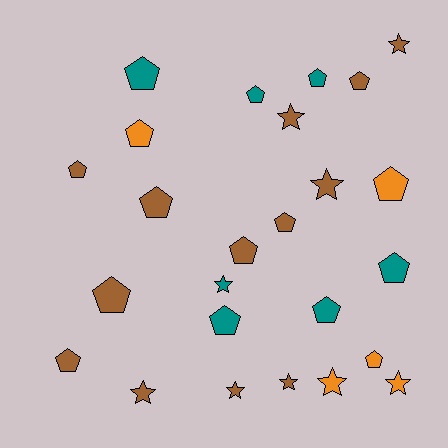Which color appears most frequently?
Brown, with 13 objects.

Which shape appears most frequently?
Pentagon, with 16 objects.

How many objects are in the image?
There are 25 objects.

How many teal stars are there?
There is 1 teal star.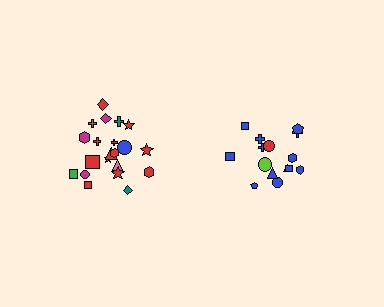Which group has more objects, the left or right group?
The left group.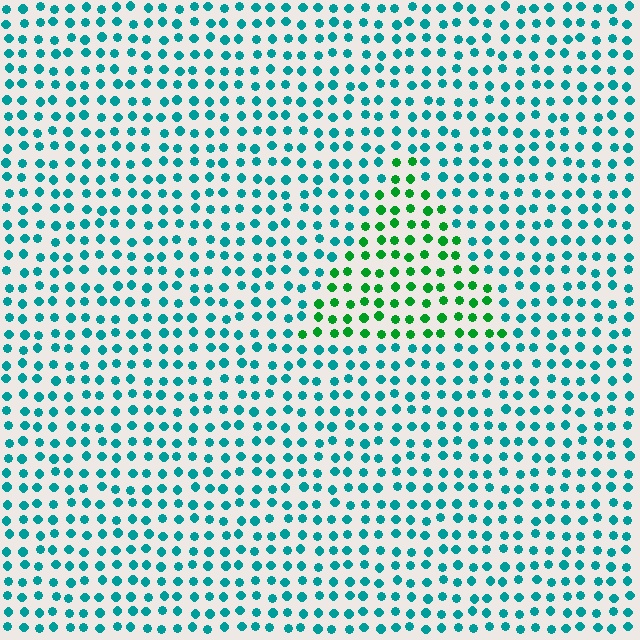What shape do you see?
I see a triangle.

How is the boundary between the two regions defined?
The boundary is defined purely by a slight shift in hue (about 46 degrees). Spacing, size, and orientation are identical on both sides.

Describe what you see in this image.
The image is filled with small teal elements in a uniform arrangement. A triangle-shaped region is visible where the elements are tinted to a slightly different hue, forming a subtle color boundary.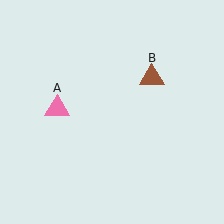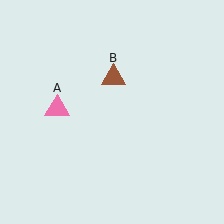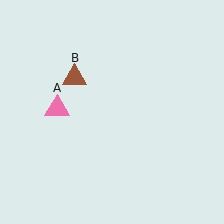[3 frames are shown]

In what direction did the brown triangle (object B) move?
The brown triangle (object B) moved left.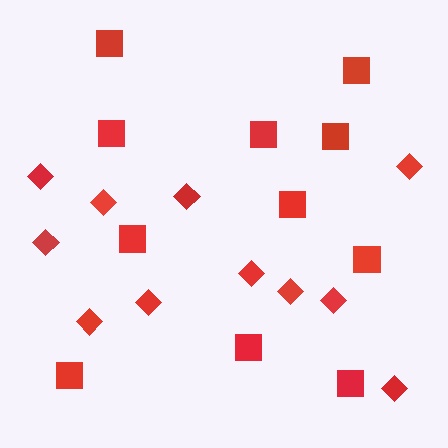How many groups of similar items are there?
There are 2 groups: one group of squares (11) and one group of diamonds (11).